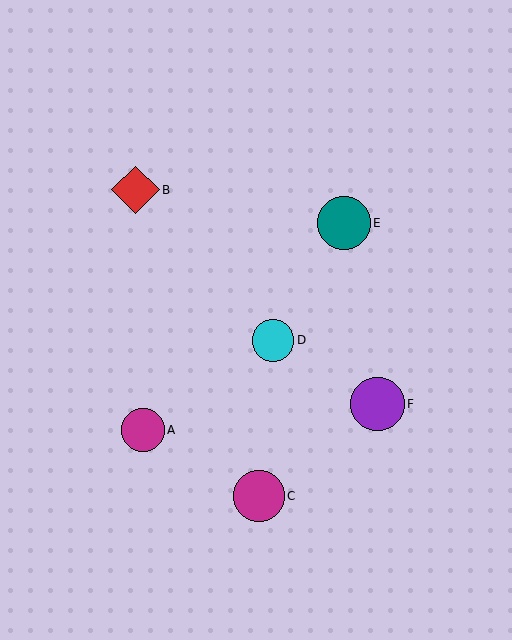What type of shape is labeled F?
Shape F is a purple circle.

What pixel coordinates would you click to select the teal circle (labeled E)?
Click at (344, 223) to select the teal circle E.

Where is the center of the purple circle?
The center of the purple circle is at (377, 404).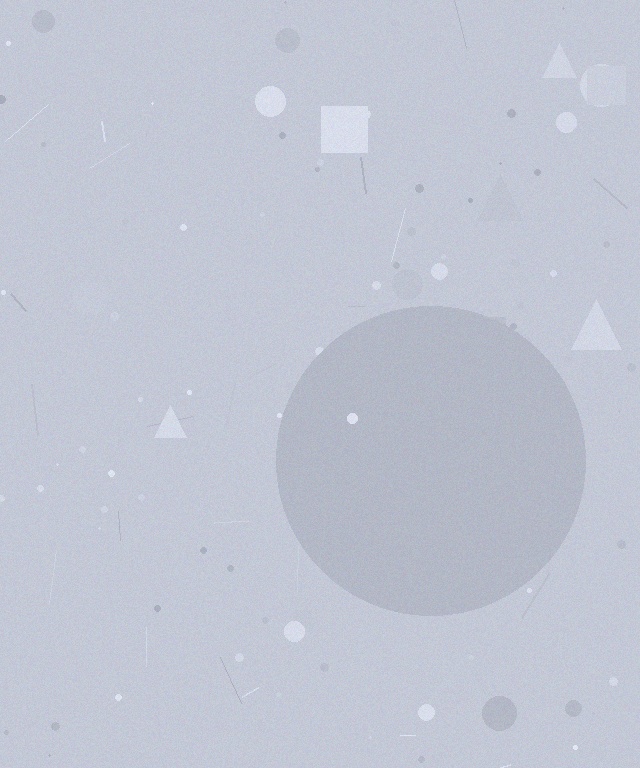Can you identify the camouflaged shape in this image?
The camouflaged shape is a circle.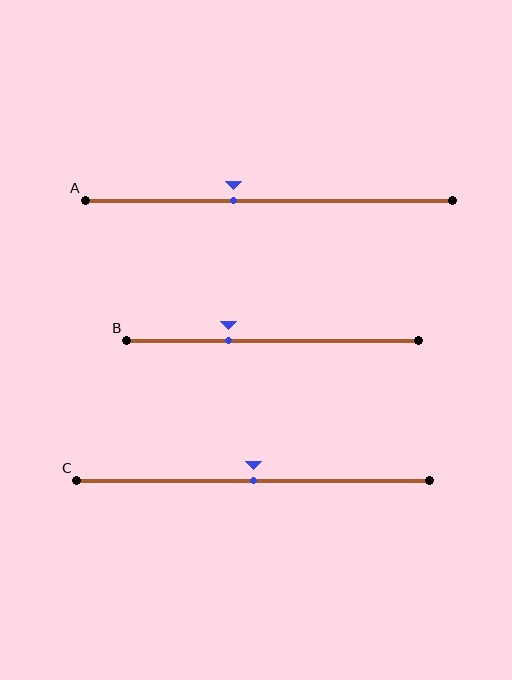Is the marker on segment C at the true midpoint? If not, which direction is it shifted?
Yes, the marker on segment C is at the true midpoint.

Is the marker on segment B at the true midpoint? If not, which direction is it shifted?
No, the marker on segment B is shifted to the left by about 15% of the segment length.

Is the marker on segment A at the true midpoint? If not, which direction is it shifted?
No, the marker on segment A is shifted to the left by about 9% of the segment length.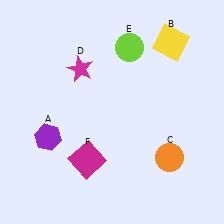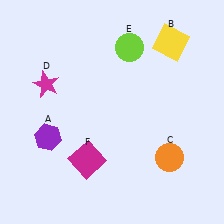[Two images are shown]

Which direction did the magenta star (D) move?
The magenta star (D) moved left.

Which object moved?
The magenta star (D) moved left.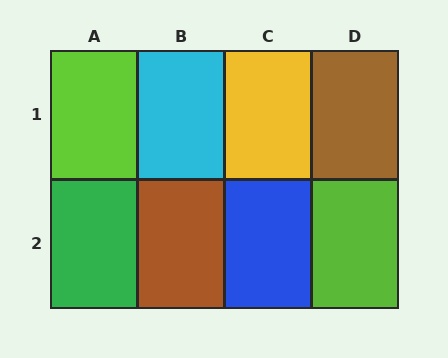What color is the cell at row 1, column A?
Lime.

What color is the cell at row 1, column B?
Cyan.